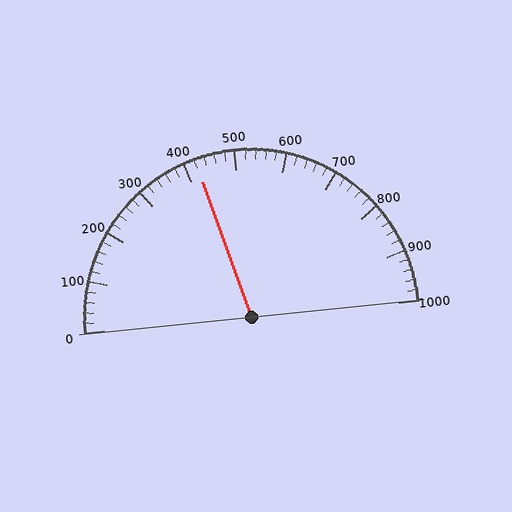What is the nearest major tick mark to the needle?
The nearest major tick mark is 400.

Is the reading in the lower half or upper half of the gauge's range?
The reading is in the lower half of the range (0 to 1000).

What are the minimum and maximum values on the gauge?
The gauge ranges from 0 to 1000.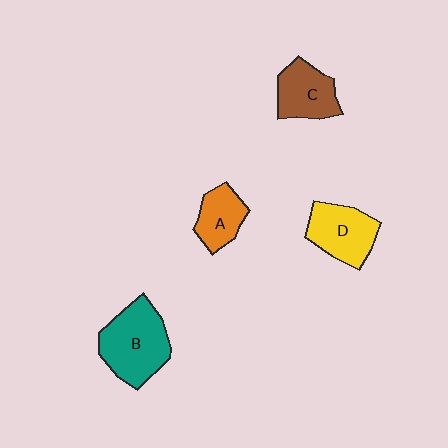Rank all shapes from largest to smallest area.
From largest to smallest: B (teal), D (yellow), C (brown), A (orange).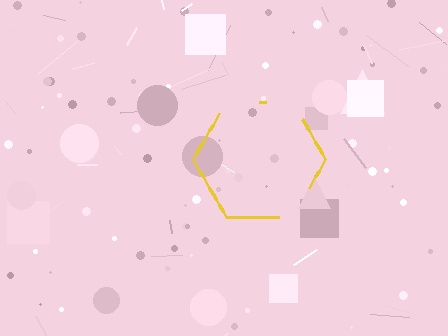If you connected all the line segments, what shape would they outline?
They would outline a hexagon.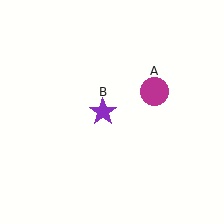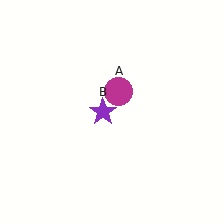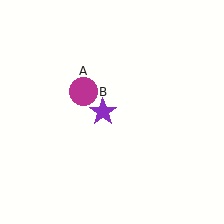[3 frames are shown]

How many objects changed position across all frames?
1 object changed position: magenta circle (object A).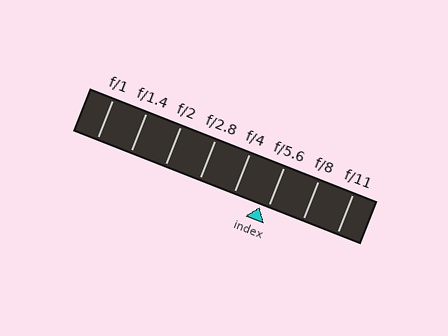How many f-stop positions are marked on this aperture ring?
There are 8 f-stop positions marked.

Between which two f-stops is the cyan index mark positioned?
The index mark is between f/4 and f/5.6.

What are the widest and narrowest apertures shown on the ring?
The widest aperture shown is f/1 and the narrowest is f/11.